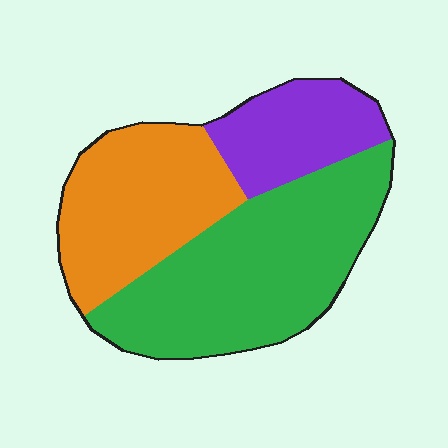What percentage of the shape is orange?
Orange covers around 30% of the shape.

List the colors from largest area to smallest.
From largest to smallest: green, orange, purple.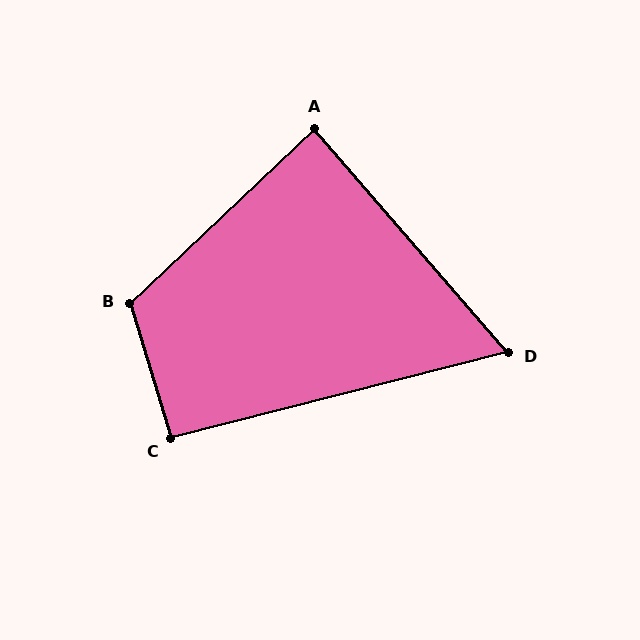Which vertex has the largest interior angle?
B, at approximately 117 degrees.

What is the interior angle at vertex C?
Approximately 93 degrees (approximately right).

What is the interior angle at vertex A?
Approximately 87 degrees (approximately right).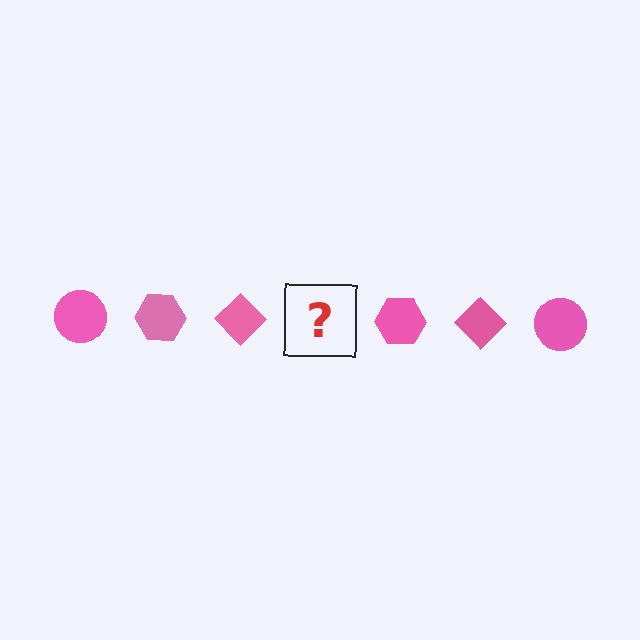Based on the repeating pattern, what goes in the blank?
The blank should be a pink circle.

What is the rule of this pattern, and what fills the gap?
The rule is that the pattern cycles through circle, hexagon, diamond shapes in pink. The gap should be filled with a pink circle.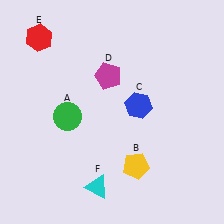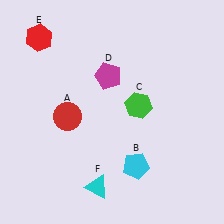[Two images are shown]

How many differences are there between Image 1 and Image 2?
There are 3 differences between the two images.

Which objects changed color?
A changed from green to red. B changed from yellow to cyan. C changed from blue to green.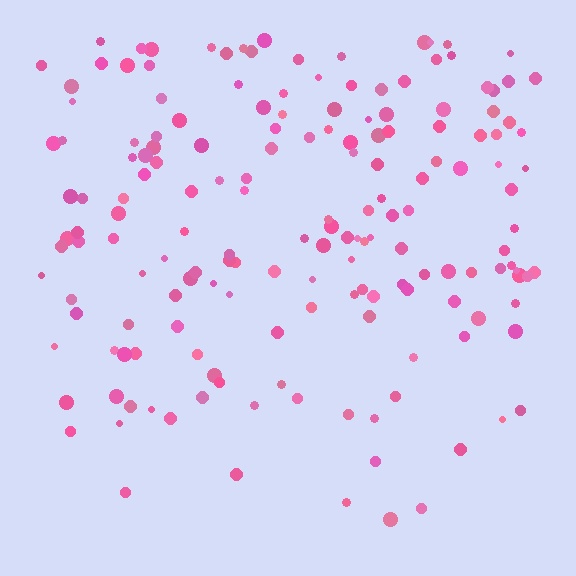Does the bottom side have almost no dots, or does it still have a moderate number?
Still a moderate number, just noticeably fewer than the top.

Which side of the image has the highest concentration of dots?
The top.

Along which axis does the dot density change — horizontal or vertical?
Vertical.